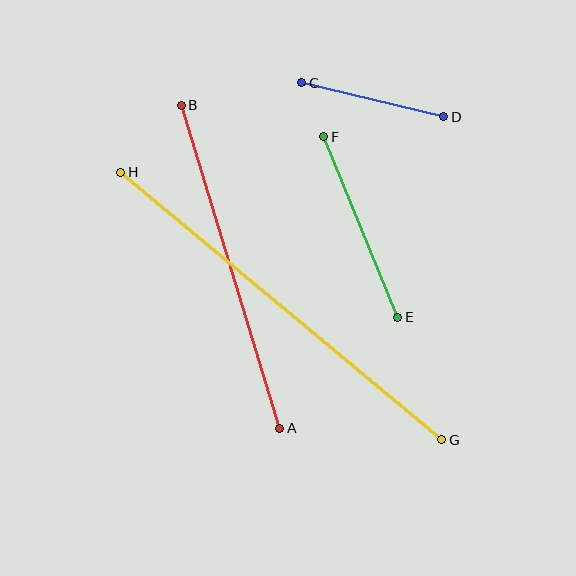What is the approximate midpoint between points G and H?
The midpoint is at approximately (281, 306) pixels.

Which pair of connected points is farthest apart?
Points G and H are farthest apart.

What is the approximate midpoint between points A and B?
The midpoint is at approximately (230, 267) pixels.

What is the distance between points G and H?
The distance is approximately 418 pixels.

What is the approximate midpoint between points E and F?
The midpoint is at approximately (361, 227) pixels.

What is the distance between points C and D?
The distance is approximately 146 pixels.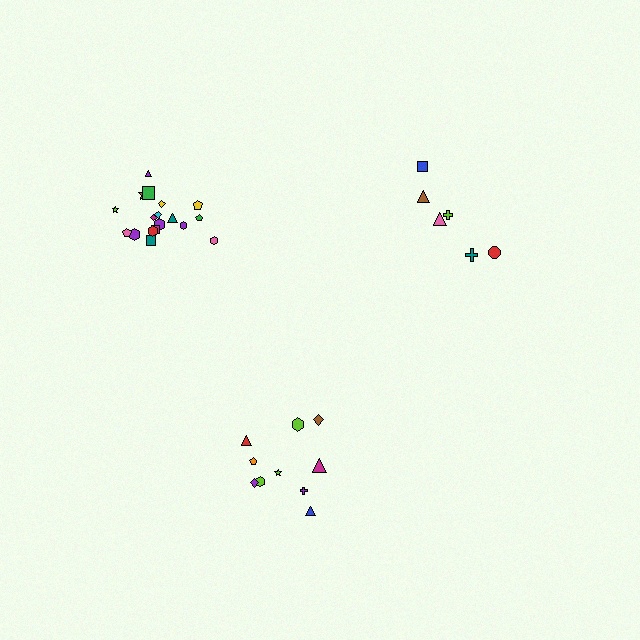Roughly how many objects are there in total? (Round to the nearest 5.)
Roughly 35 objects in total.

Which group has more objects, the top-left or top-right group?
The top-left group.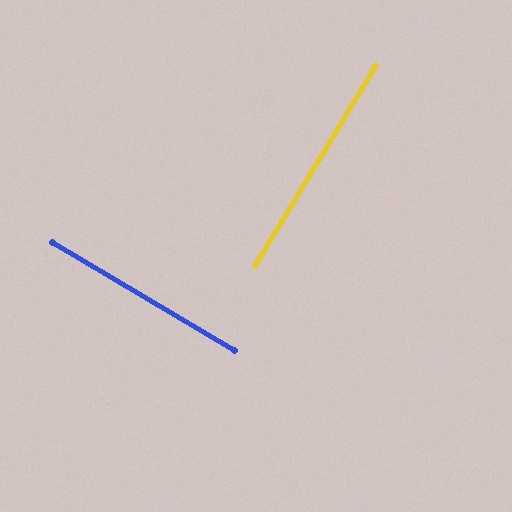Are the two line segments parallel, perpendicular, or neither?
Perpendicular — they meet at approximately 90°.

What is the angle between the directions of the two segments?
Approximately 90 degrees.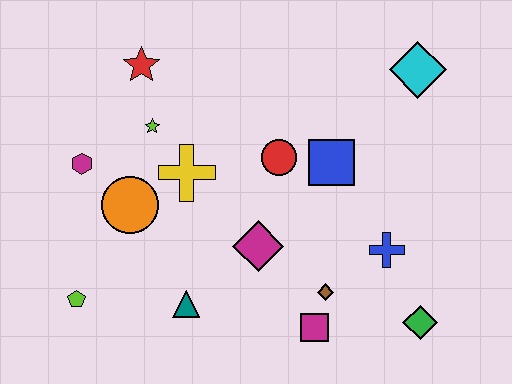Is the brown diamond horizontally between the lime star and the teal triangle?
No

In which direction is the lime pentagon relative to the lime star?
The lime pentagon is below the lime star.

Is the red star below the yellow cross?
No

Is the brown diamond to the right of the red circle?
Yes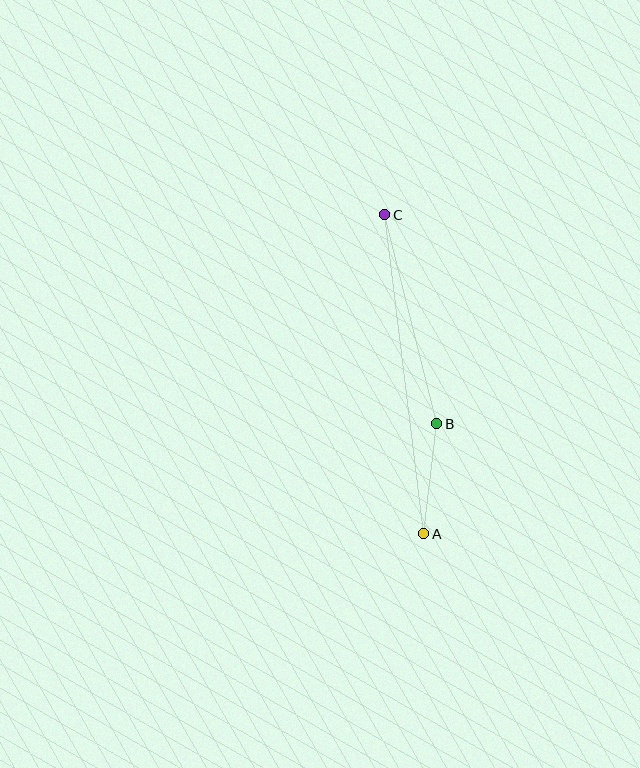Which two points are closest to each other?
Points A and B are closest to each other.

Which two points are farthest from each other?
Points A and C are farthest from each other.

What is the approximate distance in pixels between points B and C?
The distance between B and C is approximately 215 pixels.